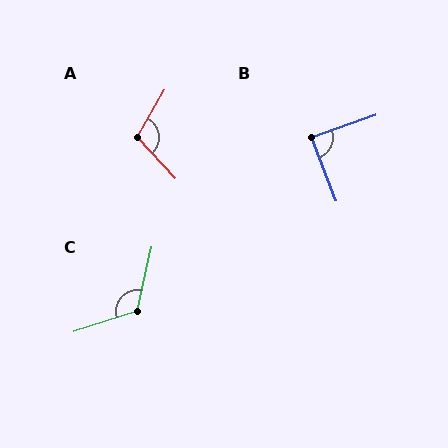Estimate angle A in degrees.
Approximately 107 degrees.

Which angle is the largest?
C, at approximately 121 degrees.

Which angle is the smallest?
B, at approximately 88 degrees.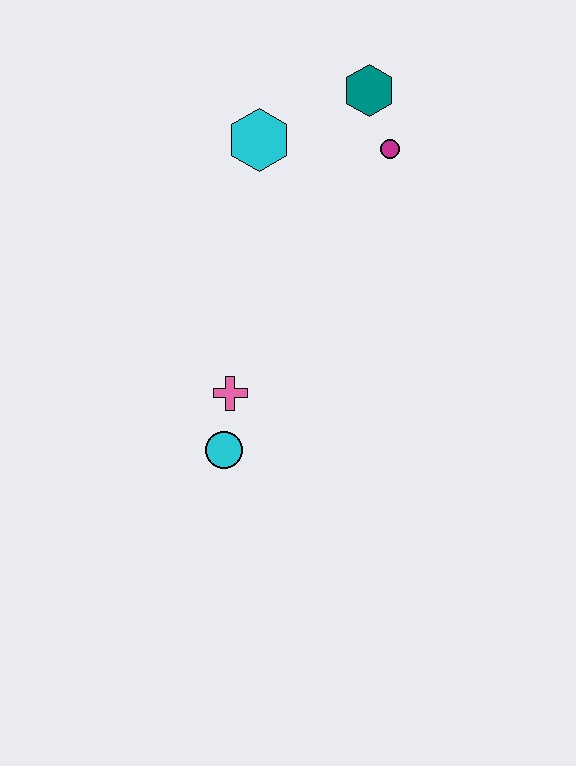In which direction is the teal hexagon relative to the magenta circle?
The teal hexagon is above the magenta circle.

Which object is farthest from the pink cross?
The teal hexagon is farthest from the pink cross.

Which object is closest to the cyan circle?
The pink cross is closest to the cyan circle.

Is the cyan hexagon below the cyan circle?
No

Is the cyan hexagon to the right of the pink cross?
Yes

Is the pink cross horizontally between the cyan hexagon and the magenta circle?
No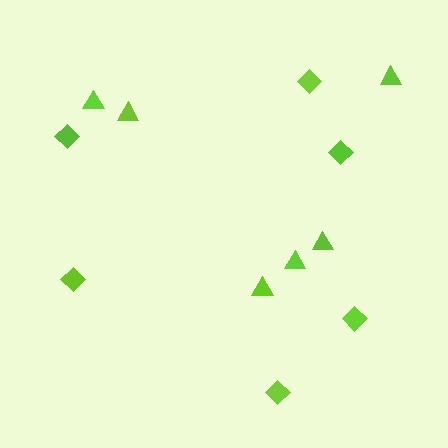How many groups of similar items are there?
There are 2 groups: one group of triangles (6) and one group of diamonds (6).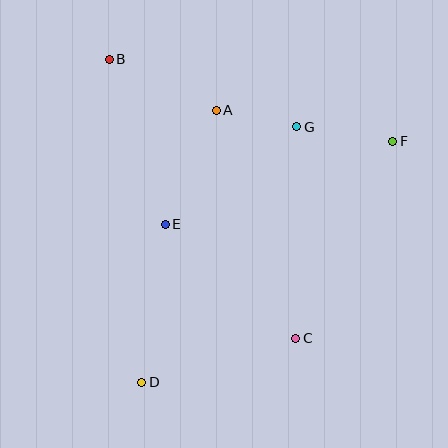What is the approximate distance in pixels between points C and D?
The distance between C and D is approximately 161 pixels.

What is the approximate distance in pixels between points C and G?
The distance between C and G is approximately 211 pixels.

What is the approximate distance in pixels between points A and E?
The distance between A and E is approximately 125 pixels.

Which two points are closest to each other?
Points A and G are closest to each other.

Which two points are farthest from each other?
Points D and F are farthest from each other.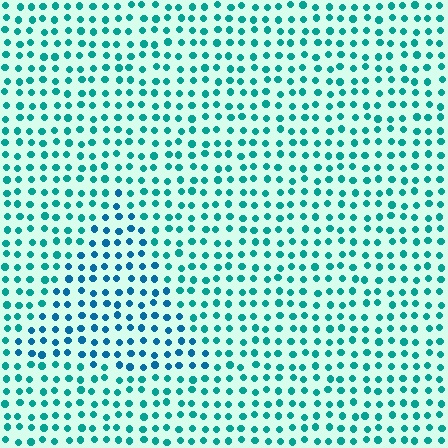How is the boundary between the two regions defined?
The boundary is defined purely by a slight shift in hue (about 27 degrees). Spacing, size, and orientation are identical on both sides.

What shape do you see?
I see a triangle.